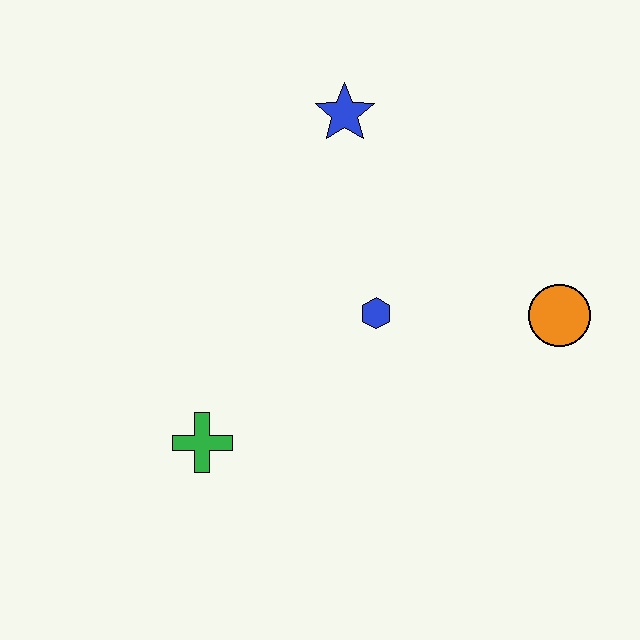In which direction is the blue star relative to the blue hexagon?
The blue star is above the blue hexagon.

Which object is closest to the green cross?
The blue hexagon is closest to the green cross.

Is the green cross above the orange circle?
No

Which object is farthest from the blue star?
The green cross is farthest from the blue star.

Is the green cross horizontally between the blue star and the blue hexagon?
No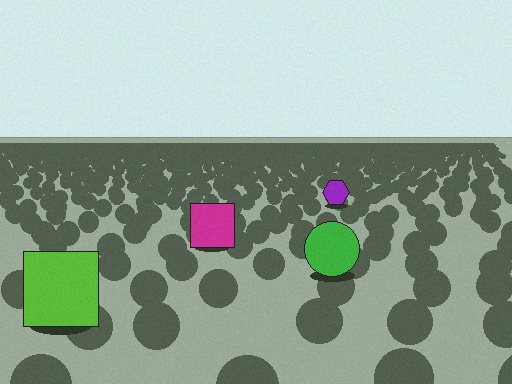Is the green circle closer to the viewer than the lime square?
No. The lime square is closer — you can tell from the texture gradient: the ground texture is coarser near it.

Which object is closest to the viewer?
The lime square is closest. The texture marks near it are larger and more spread out.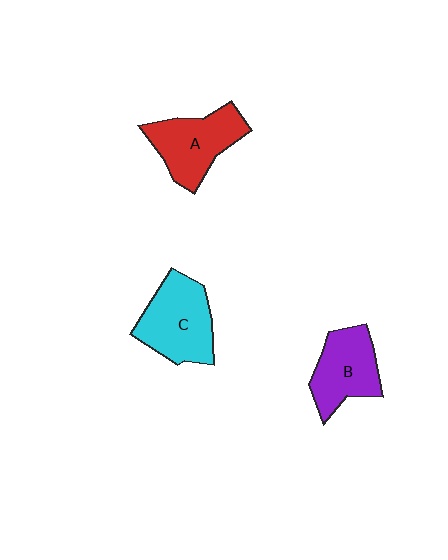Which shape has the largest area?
Shape C (cyan).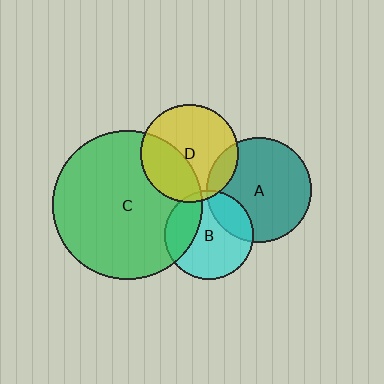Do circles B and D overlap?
Yes.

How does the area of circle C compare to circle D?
Approximately 2.3 times.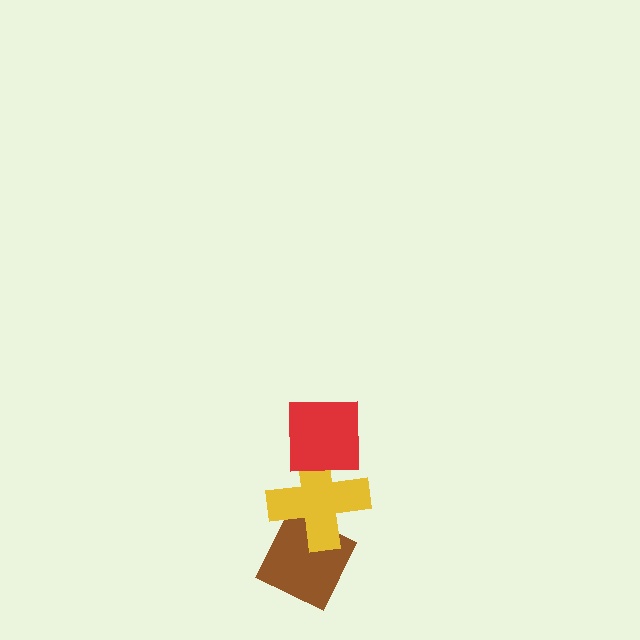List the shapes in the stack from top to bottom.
From top to bottom: the red square, the yellow cross, the brown diamond.